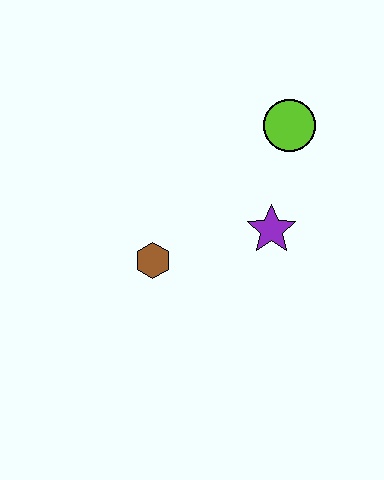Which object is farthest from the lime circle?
The brown hexagon is farthest from the lime circle.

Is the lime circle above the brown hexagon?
Yes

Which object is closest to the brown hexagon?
The purple star is closest to the brown hexagon.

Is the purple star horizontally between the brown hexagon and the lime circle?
Yes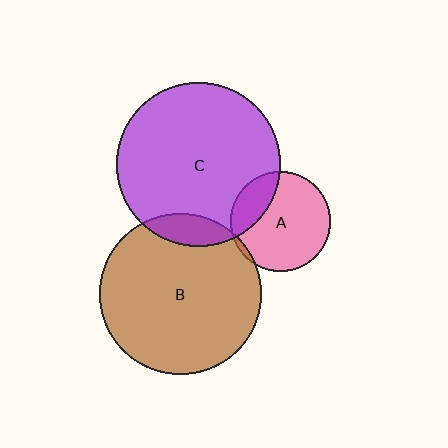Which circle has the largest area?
Circle C (purple).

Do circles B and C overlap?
Yes.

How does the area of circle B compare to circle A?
Approximately 2.6 times.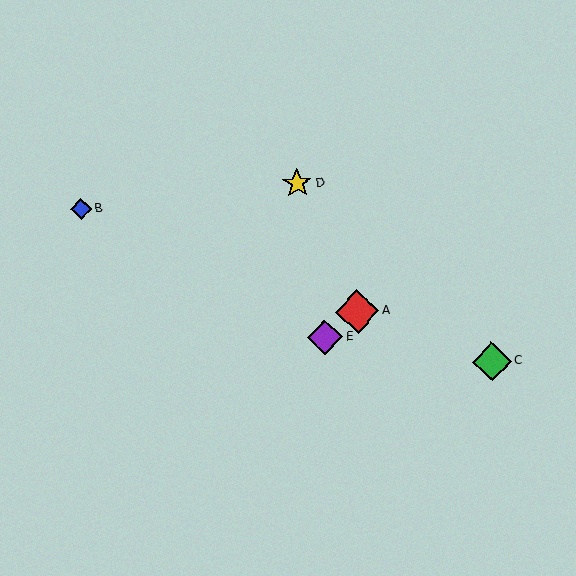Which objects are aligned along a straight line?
Objects A, B, C are aligned along a straight line.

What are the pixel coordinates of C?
Object C is at (492, 362).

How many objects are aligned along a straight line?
3 objects (A, B, C) are aligned along a straight line.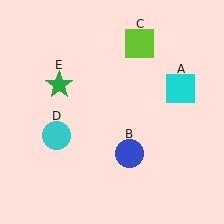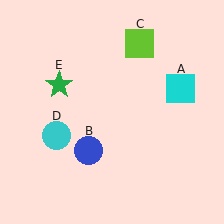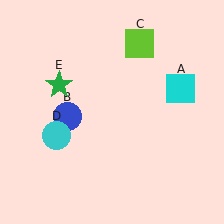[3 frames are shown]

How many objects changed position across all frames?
1 object changed position: blue circle (object B).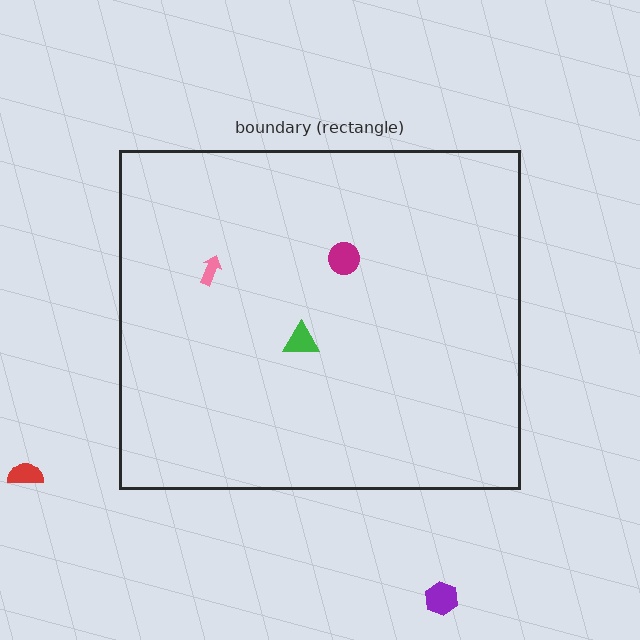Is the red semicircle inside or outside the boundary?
Outside.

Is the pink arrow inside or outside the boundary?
Inside.